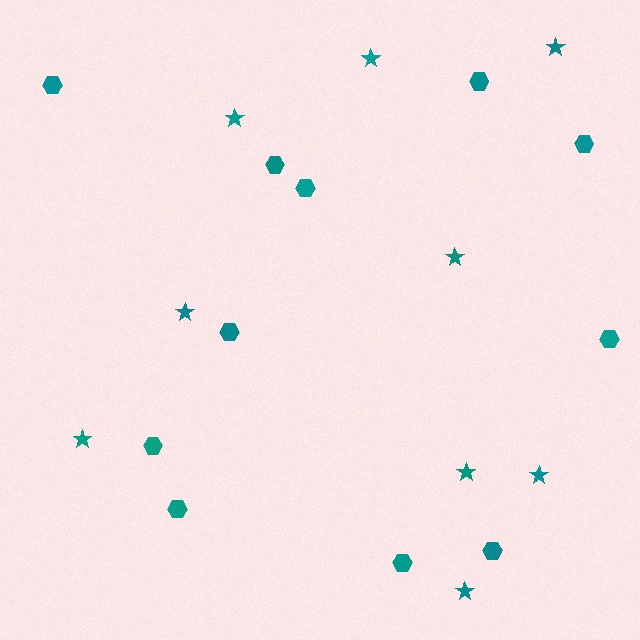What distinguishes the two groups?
There are 2 groups: one group of stars (9) and one group of hexagons (11).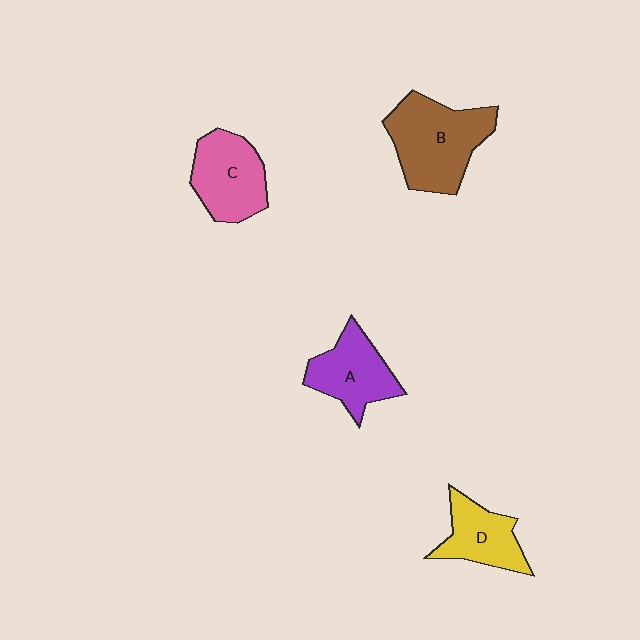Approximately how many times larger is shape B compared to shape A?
Approximately 1.4 times.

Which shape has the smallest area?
Shape D (yellow).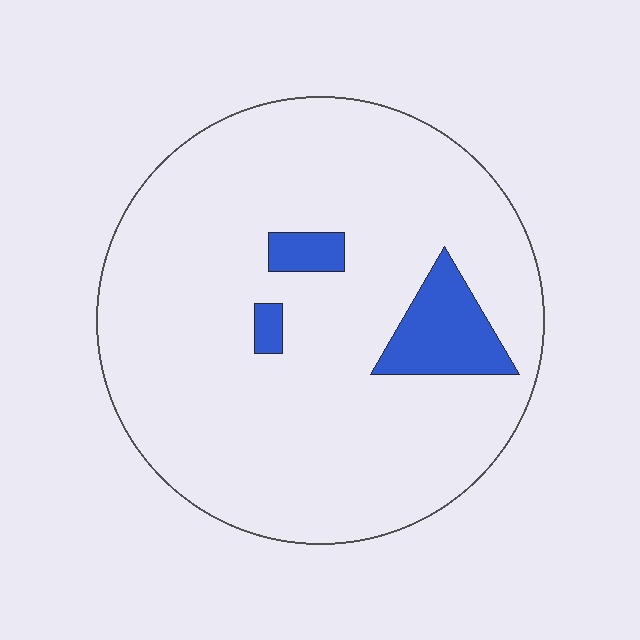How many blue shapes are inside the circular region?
3.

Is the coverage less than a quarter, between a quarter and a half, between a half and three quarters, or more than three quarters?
Less than a quarter.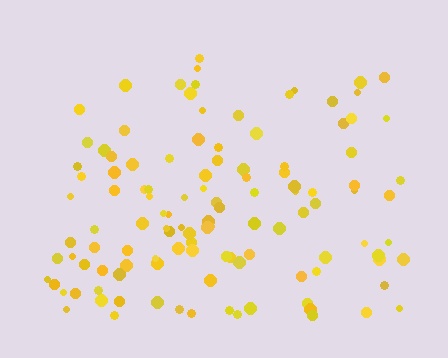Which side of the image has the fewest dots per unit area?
The top.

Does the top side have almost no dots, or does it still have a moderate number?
Still a moderate number, just noticeably fewer than the bottom.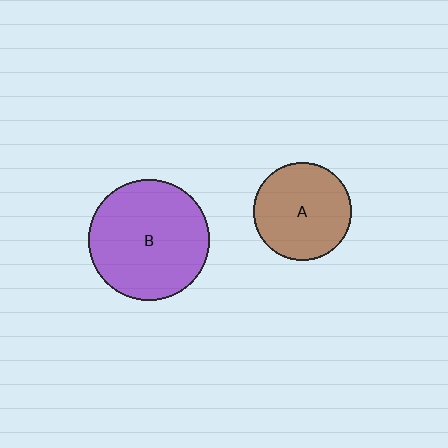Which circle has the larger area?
Circle B (purple).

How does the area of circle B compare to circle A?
Approximately 1.5 times.